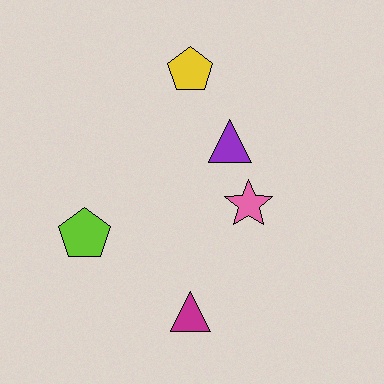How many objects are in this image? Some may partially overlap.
There are 5 objects.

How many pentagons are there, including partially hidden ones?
There are 2 pentagons.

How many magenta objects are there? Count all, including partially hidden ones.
There is 1 magenta object.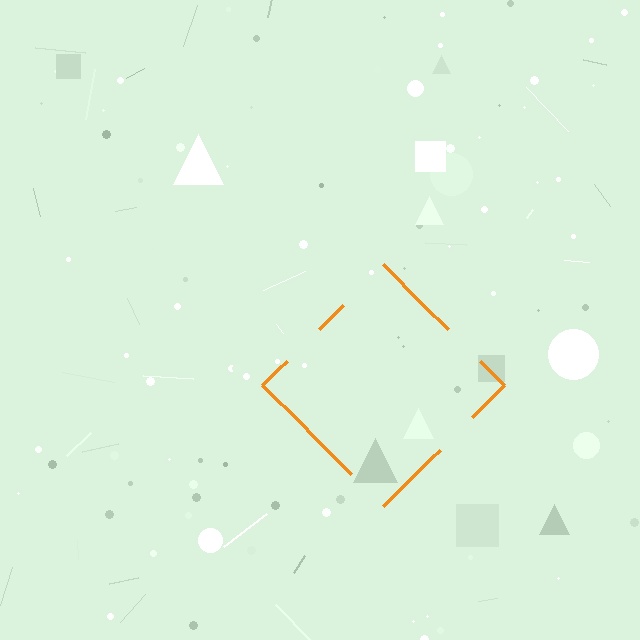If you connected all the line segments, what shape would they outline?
They would outline a diamond.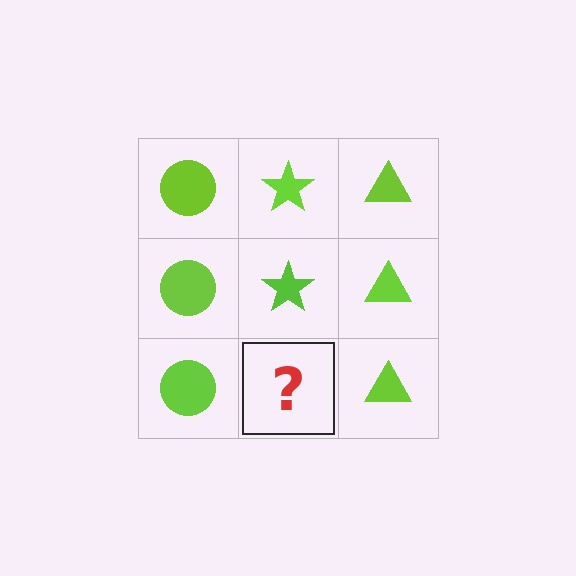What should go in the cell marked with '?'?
The missing cell should contain a lime star.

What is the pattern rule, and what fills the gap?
The rule is that each column has a consistent shape. The gap should be filled with a lime star.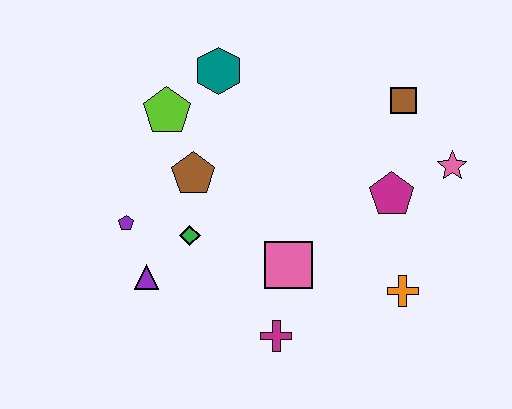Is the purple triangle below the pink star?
Yes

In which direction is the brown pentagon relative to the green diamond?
The brown pentagon is above the green diamond.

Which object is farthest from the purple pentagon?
The pink star is farthest from the purple pentagon.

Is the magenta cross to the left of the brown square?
Yes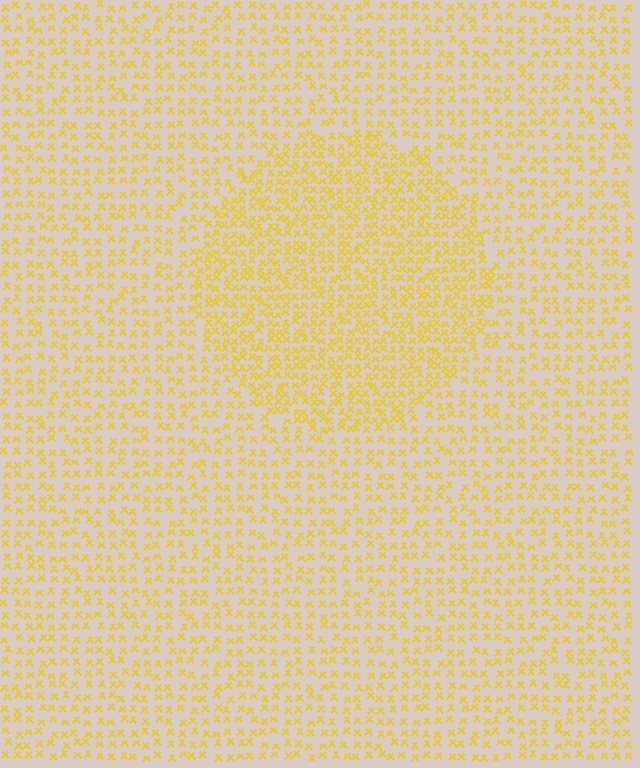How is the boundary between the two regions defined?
The boundary is defined by a change in element density (approximately 1.8x ratio). All elements are the same color, size, and shape.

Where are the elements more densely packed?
The elements are more densely packed inside the circle boundary.